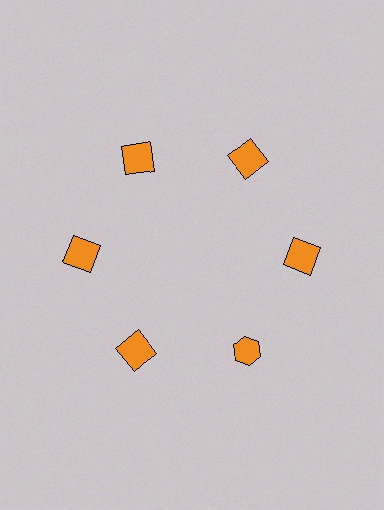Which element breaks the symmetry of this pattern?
The orange hexagon at roughly the 5 o'clock position breaks the symmetry. All other shapes are orange squares.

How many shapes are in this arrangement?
There are 6 shapes arranged in a ring pattern.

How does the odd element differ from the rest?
It has a different shape: hexagon instead of square.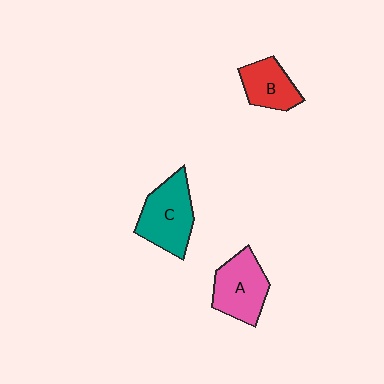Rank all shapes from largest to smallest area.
From largest to smallest: C (teal), A (pink), B (red).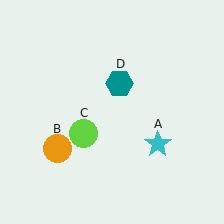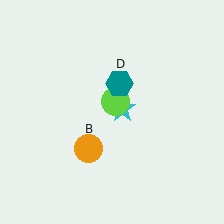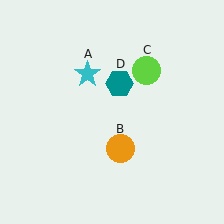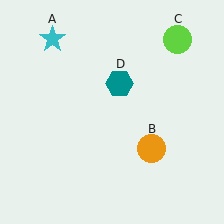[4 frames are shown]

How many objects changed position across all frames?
3 objects changed position: cyan star (object A), orange circle (object B), lime circle (object C).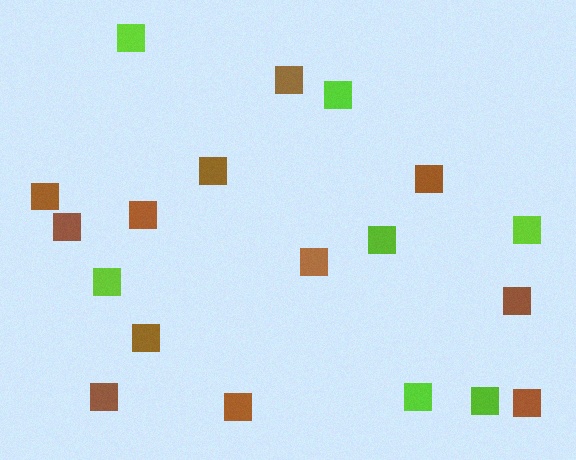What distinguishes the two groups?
There are 2 groups: one group of lime squares (7) and one group of brown squares (12).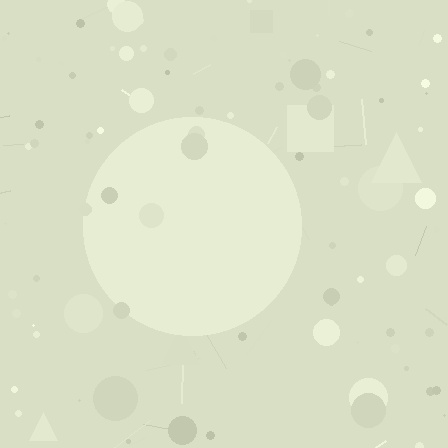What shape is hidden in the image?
A circle is hidden in the image.